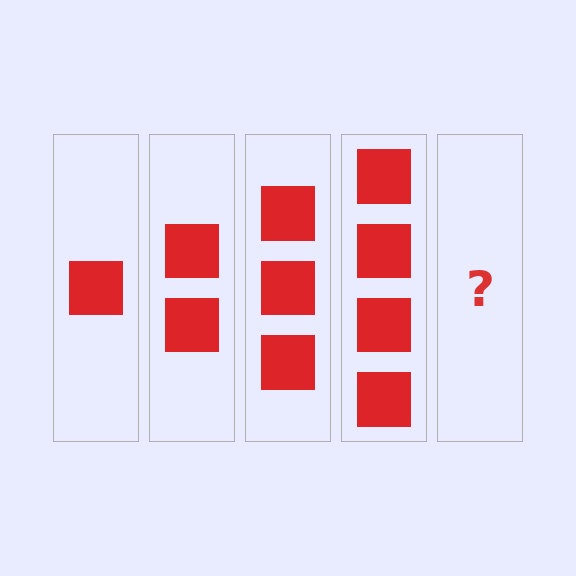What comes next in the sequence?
The next element should be 5 squares.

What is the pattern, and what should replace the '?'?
The pattern is that each step adds one more square. The '?' should be 5 squares.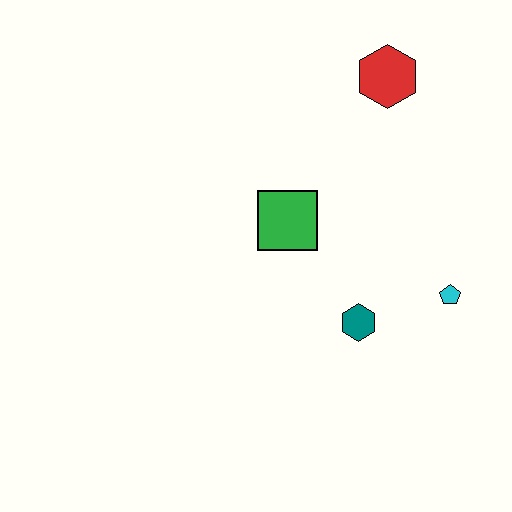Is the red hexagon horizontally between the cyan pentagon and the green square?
Yes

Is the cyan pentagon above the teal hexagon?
Yes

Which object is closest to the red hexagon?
The green square is closest to the red hexagon.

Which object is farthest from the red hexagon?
The teal hexagon is farthest from the red hexagon.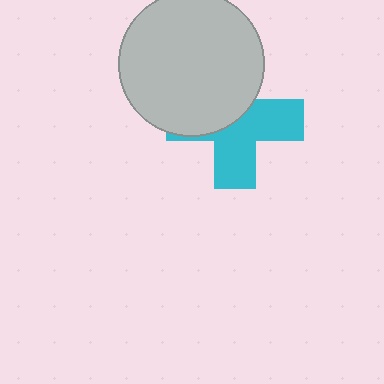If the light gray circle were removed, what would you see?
You would see the complete cyan cross.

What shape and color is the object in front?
The object in front is a light gray circle.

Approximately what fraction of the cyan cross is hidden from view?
Roughly 47% of the cyan cross is hidden behind the light gray circle.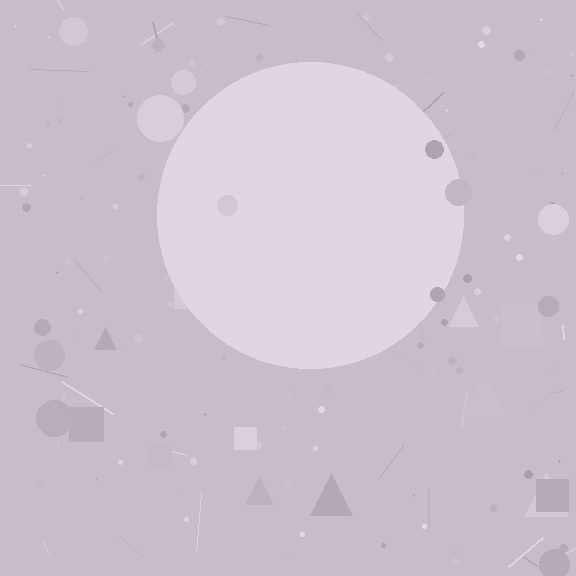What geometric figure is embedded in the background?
A circle is embedded in the background.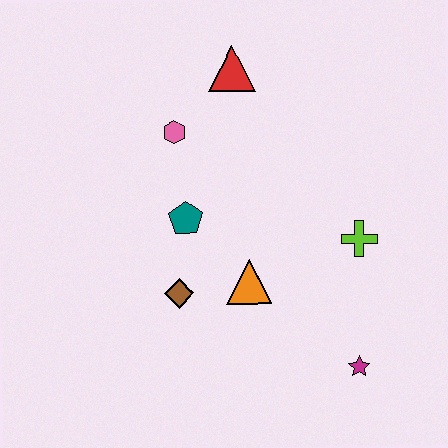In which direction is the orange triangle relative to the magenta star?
The orange triangle is to the left of the magenta star.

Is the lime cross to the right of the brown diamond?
Yes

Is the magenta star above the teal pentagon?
No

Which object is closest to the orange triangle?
The brown diamond is closest to the orange triangle.